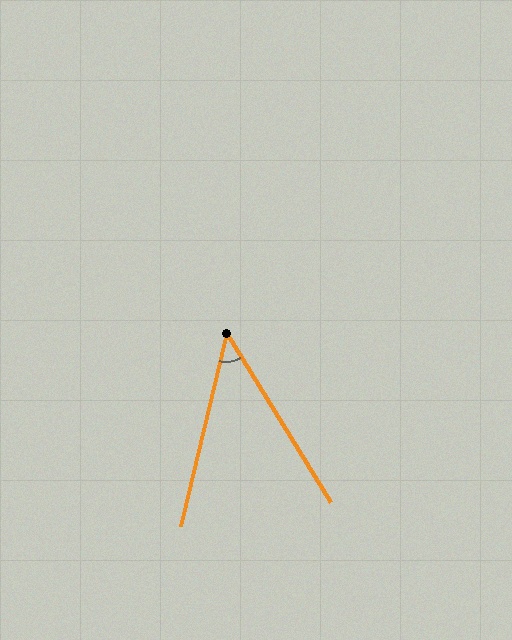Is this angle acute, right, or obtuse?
It is acute.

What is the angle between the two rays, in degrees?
Approximately 45 degrees.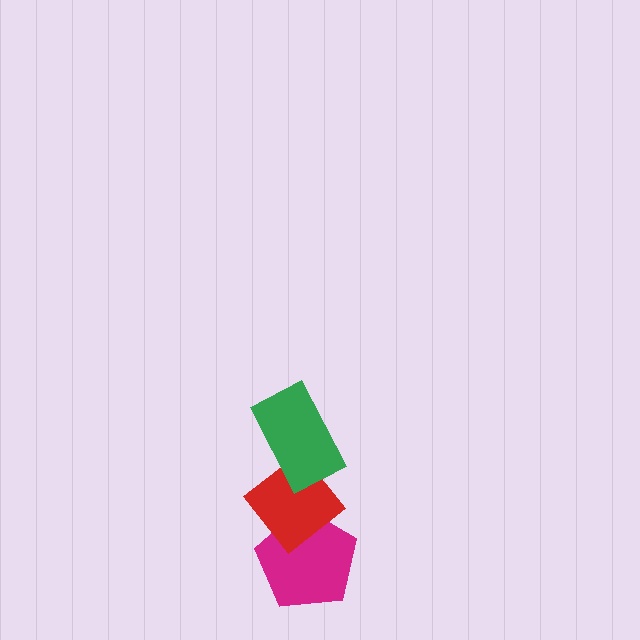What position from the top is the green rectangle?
The green rectangle is 1st from the top.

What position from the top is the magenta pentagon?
The magenta pentagon is 3rd from the top.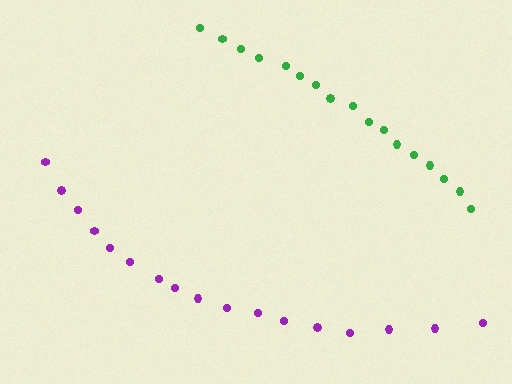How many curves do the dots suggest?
There are 2 distinct paths.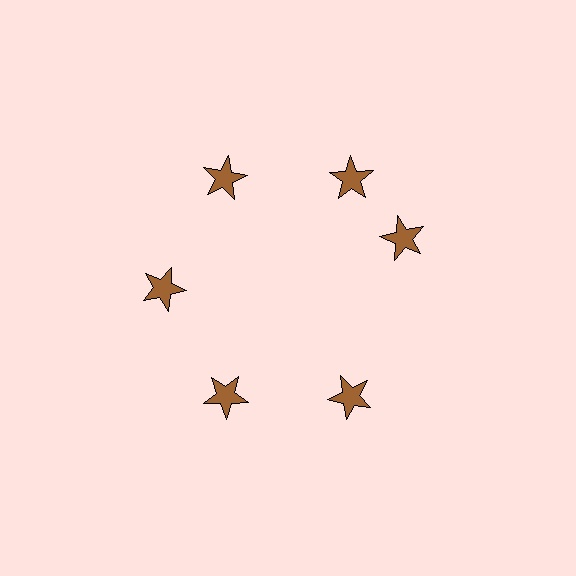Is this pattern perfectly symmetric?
No. The 6 brown stars are arranged in a ring, but one element near the 3 o'clock position is rotated out of alignment along the ring, breaking the 6-fold rotational symmetry.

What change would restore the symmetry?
The symmetry would be restored by rotating it back into even spacing with its neighbors so that all 6 stars sit at equal angles and equal distance from the center.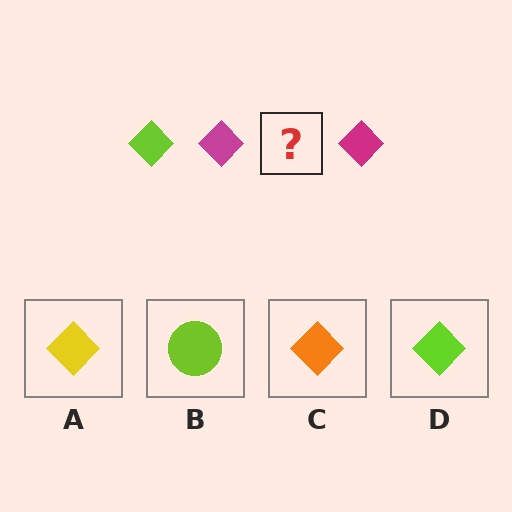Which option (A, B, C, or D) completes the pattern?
D.